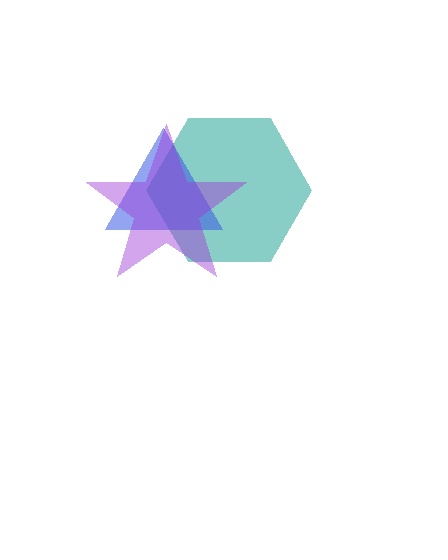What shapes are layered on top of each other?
The layered shapes are: a teal hexagon, a blue triangle, a purple star.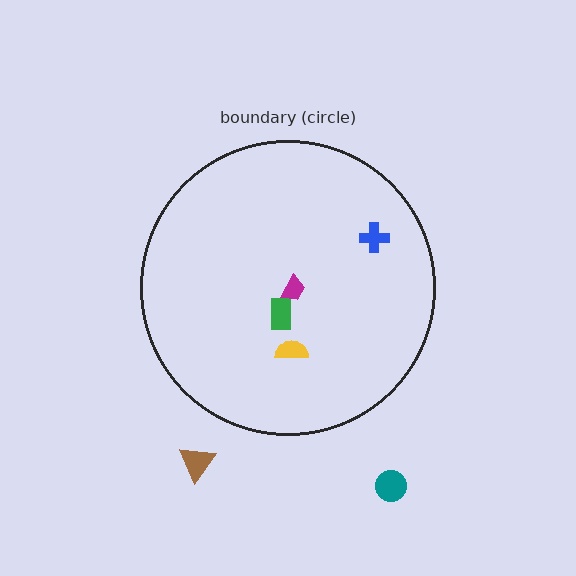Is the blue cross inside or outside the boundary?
Inside.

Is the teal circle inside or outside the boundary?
Outside.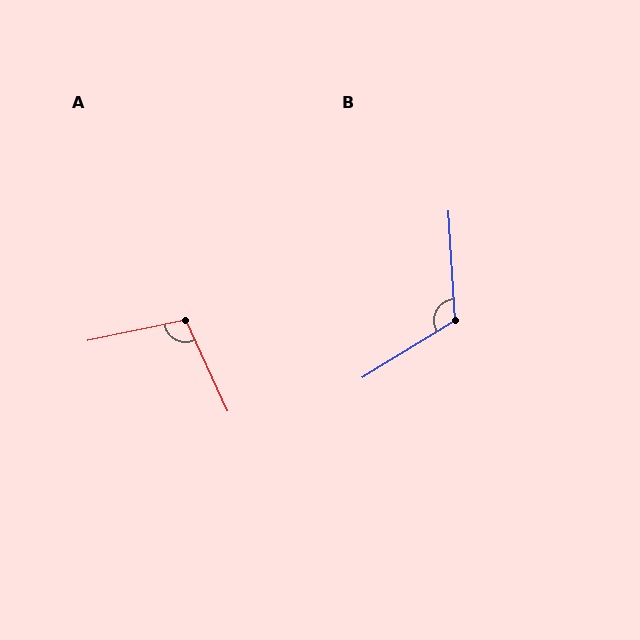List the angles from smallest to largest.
A (103°), B (118°).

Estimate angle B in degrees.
Approximately 118 degrees.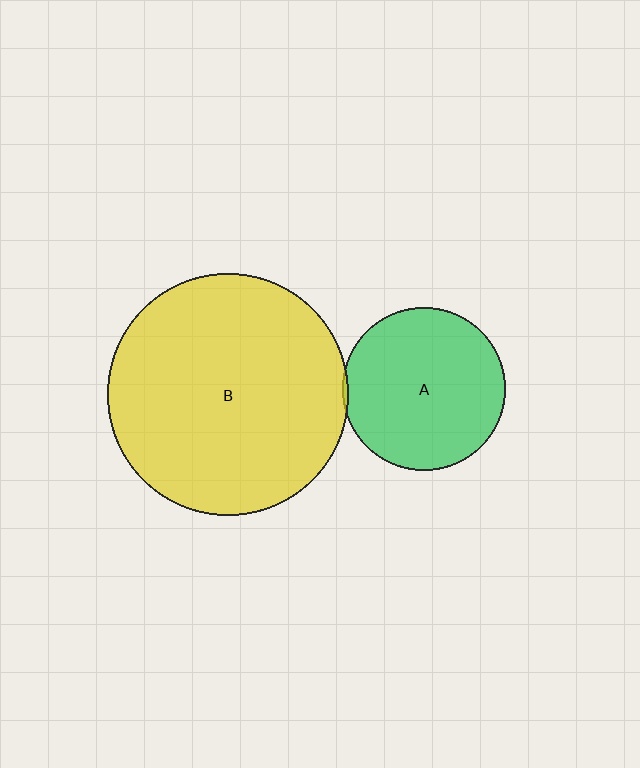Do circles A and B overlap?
Yes.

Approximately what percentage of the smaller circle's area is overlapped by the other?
Approximately 5%.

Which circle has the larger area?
Circle B (yellow).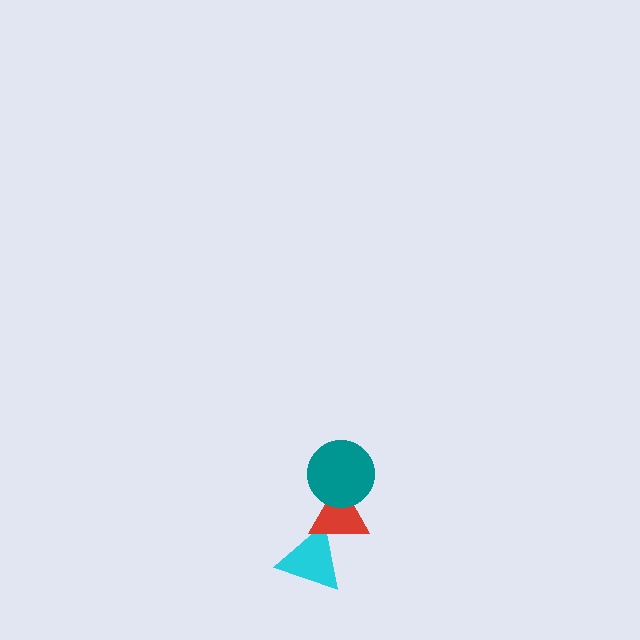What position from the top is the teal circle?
The teal circle is 1st from the top.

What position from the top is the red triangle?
The red triangle is 2nd from the top.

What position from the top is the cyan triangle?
The cyan triangle is 3rd from the top.